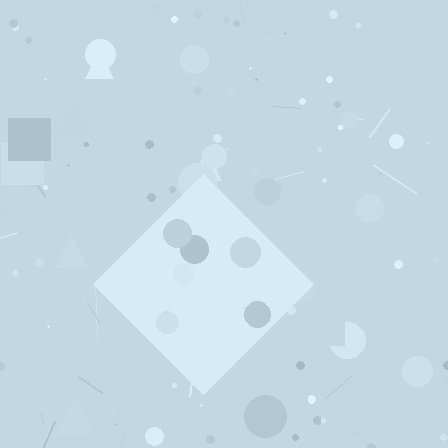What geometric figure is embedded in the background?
A diamond is embedded in the background.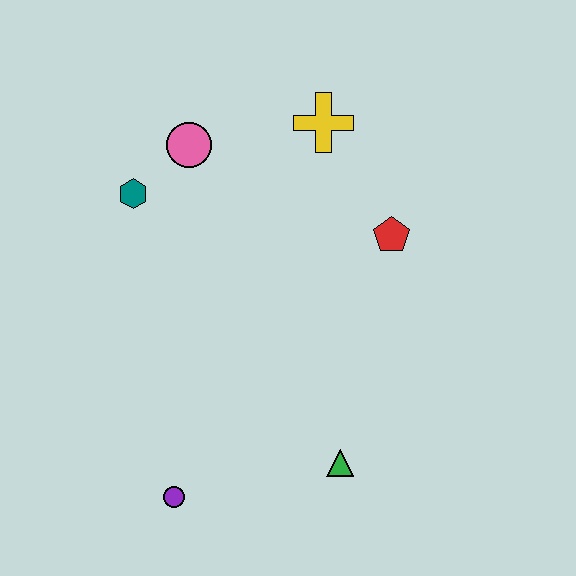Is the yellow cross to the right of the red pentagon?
No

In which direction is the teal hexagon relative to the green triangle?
The teal hexagon is above the green triangle.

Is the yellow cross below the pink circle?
No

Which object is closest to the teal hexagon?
The pink circle is closest to the teal hexagon.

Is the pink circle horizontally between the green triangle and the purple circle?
Yes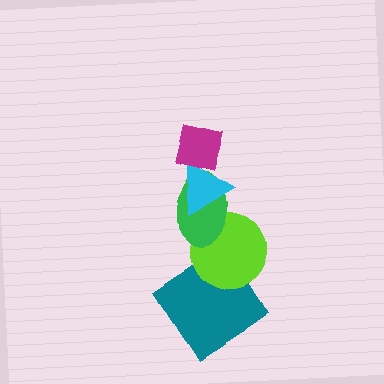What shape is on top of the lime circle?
The green ellipse is on top of the lime circle.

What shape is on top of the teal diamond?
The lime circle is on top of the teal diamond.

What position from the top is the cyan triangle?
The cyan triangle is 2nd from the top.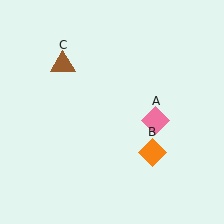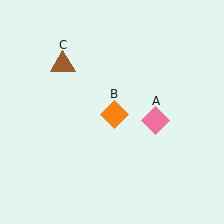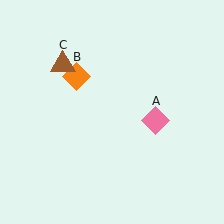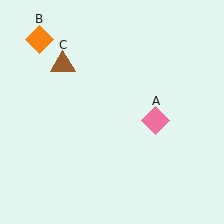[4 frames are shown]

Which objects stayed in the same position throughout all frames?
Pink diamond (object A) and brown triangle (object C) remained stationary.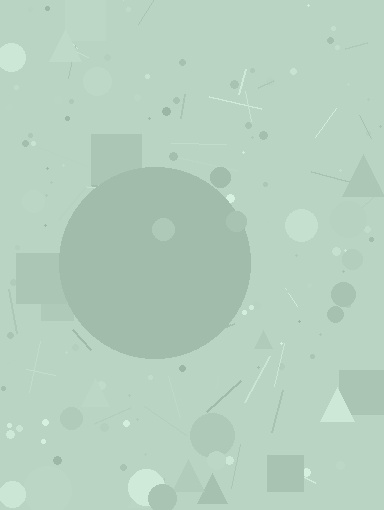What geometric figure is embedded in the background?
A circle is embedded in the background.